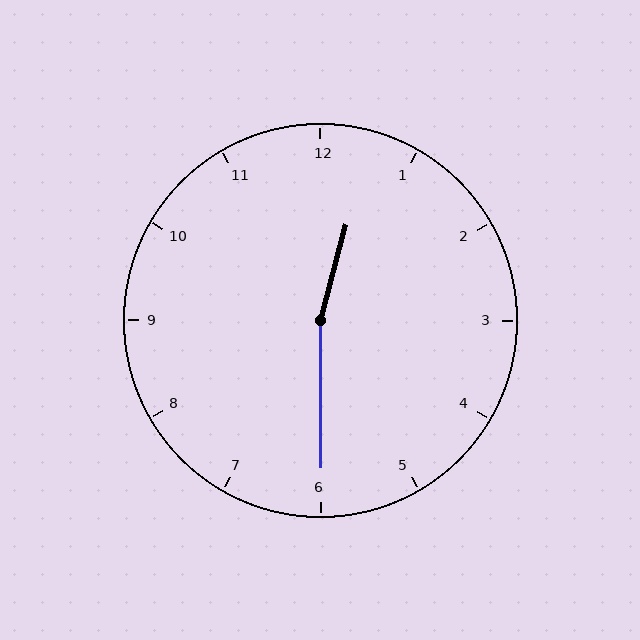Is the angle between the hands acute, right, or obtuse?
It is obtuse.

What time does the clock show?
12:30.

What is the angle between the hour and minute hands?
Approximately 165 degrees.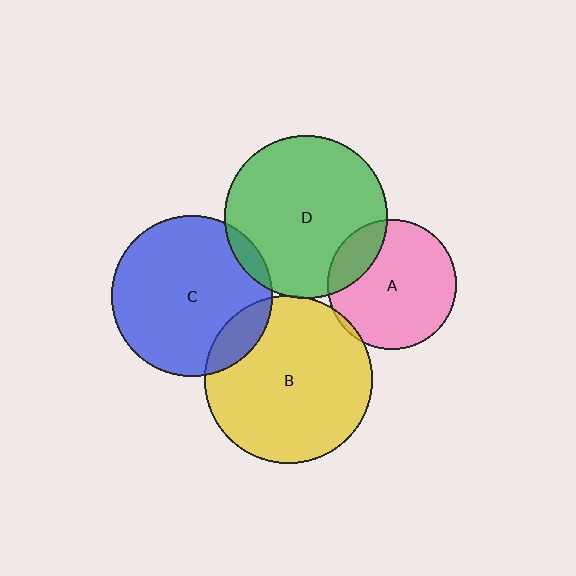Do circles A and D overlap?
Yes.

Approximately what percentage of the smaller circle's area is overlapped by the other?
Approximately 20%.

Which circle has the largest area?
Circle B (yellow).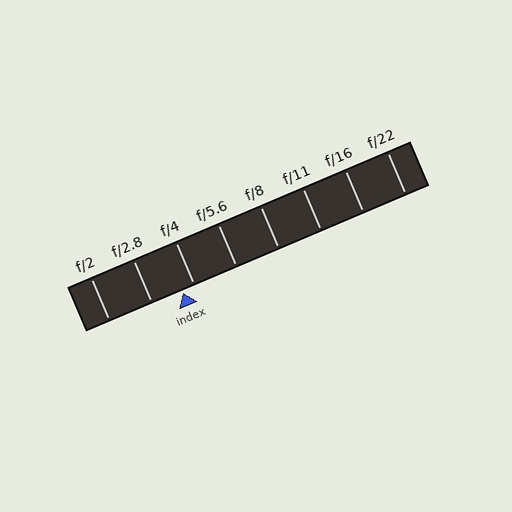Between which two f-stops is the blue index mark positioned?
The index mark is between f/2.8 and f/4.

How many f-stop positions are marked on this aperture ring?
There are 8 f-stop positions marked.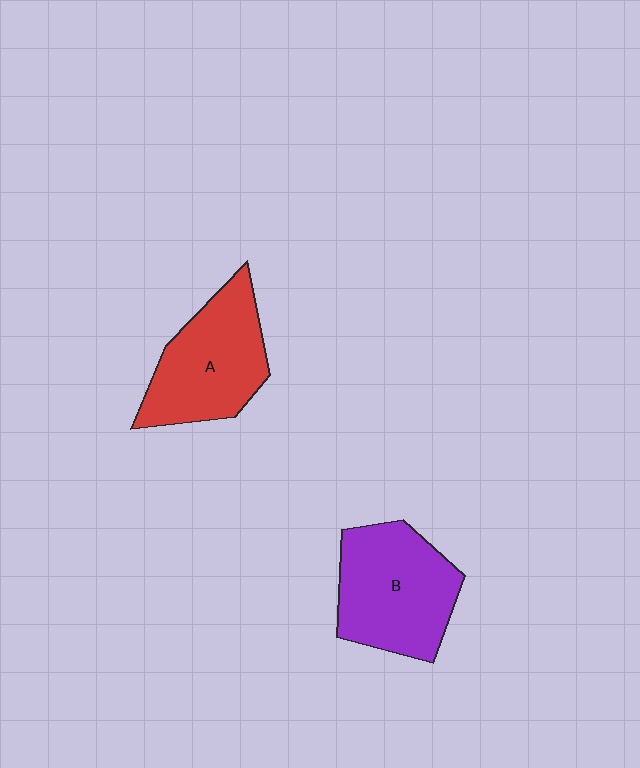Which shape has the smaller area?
Shape A (red).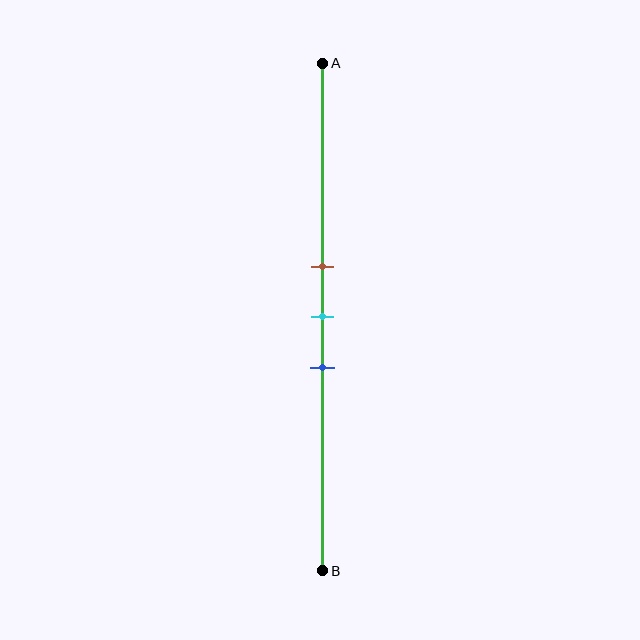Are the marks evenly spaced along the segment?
Yes, the marks are approximately evenly spaced.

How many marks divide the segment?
There are 3 marks dividing the segment.